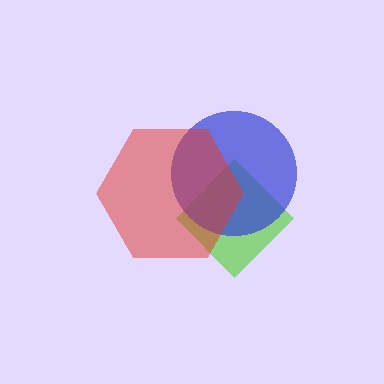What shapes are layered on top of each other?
The layered shapes are: a lime diamond, a blue circle, a red hexagon.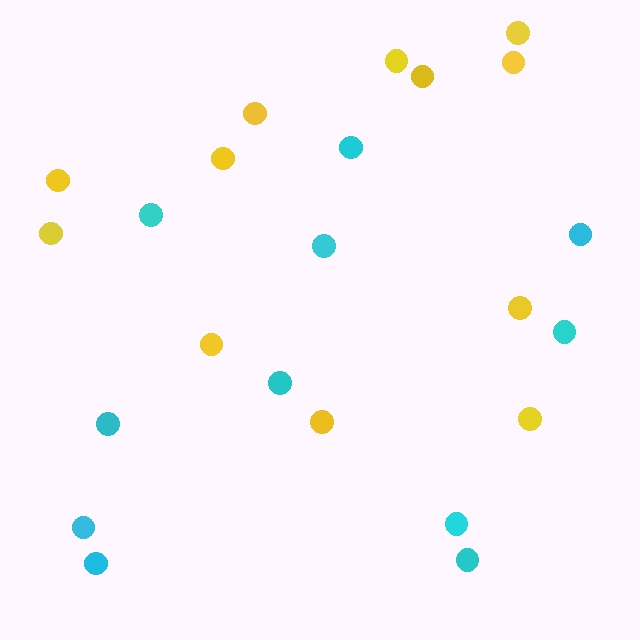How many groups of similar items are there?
There are 2 groups: one group of cyan circles (11) and one group of yellow circles (12).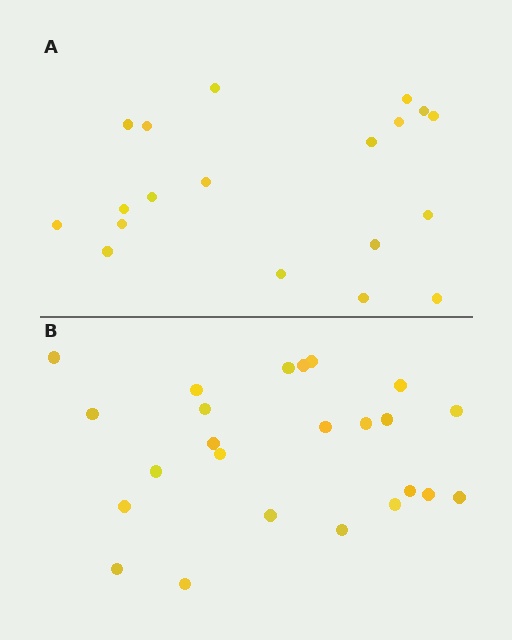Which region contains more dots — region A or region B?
Region B (the bottom region) has more dots.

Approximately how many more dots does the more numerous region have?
Region B has about 5 more dots than region A.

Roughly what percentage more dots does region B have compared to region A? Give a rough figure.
About 25% more.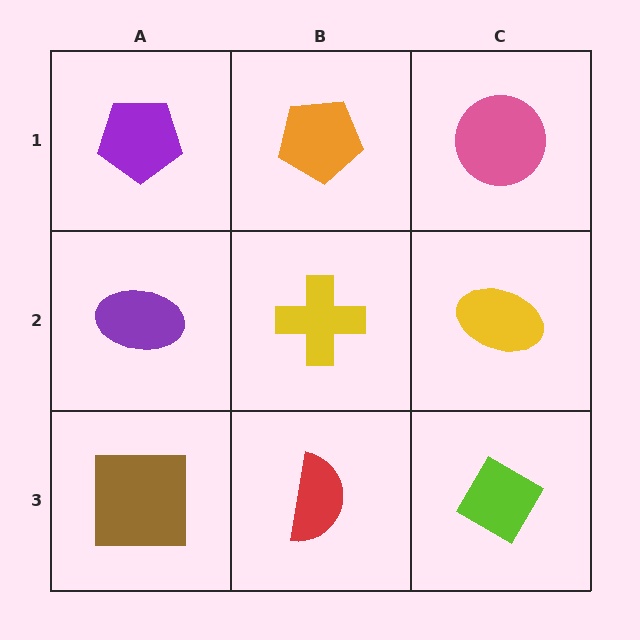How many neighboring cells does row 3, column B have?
3.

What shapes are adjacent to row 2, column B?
An orange pentagon (row 1, column B), a red semicircle (row 3, column B), a purple ellipse (row 2, column A), a yellow ellipse (row 2, column C).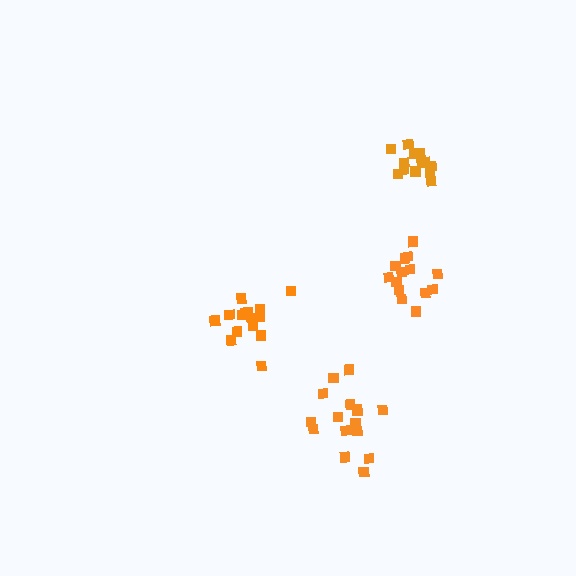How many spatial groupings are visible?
There are 4 spatial groupings.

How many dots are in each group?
Group 1: 16 dots, Group 2: 15 dots, Group 3: 14 dots, Group 4: 15 dots (60 total).